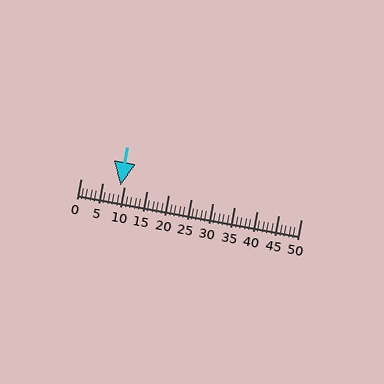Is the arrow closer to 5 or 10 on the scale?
The arrow is closer to 10.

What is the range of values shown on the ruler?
The ruler shows values from 0 to 50.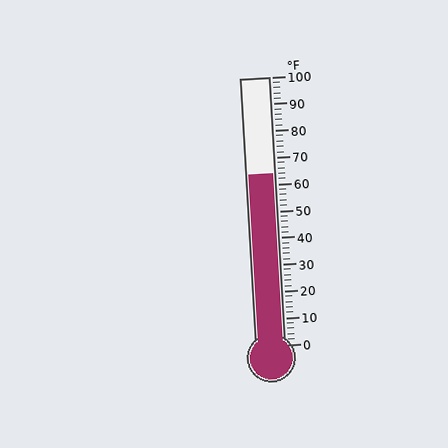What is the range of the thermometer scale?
The thermometer scale ranges from 0°F to 100°F.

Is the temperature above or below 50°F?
The temperature is above 50°F.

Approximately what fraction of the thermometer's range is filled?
The thermometer is filled to approximately 65% of its range.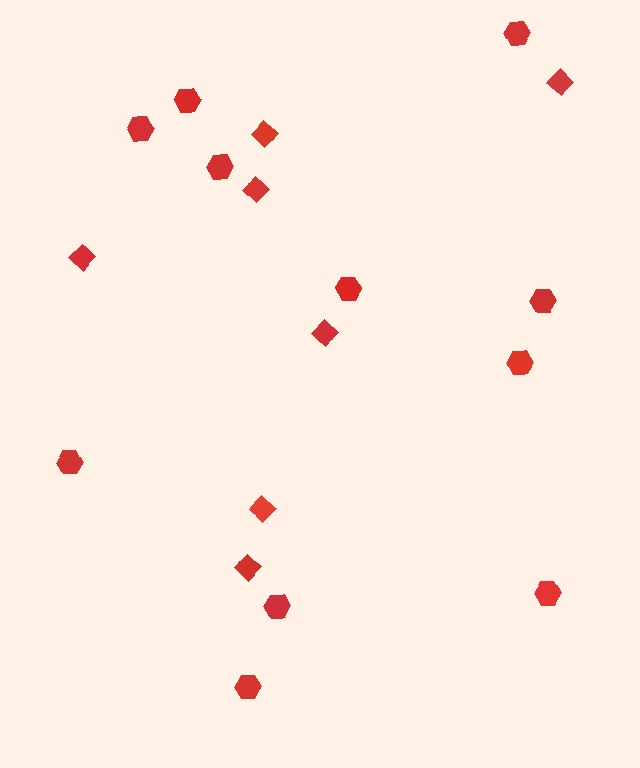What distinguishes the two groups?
There are 2 groups: one group of diamonds (7) and one group of hexagons (11).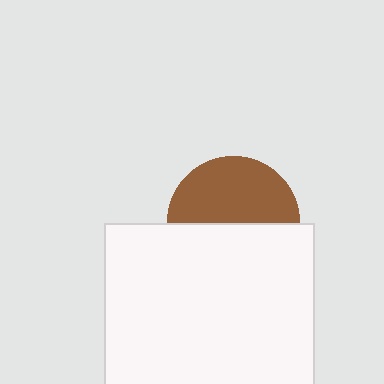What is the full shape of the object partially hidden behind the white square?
The partially hidden object is a brown circle.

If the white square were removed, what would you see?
You would see the complete brown circle.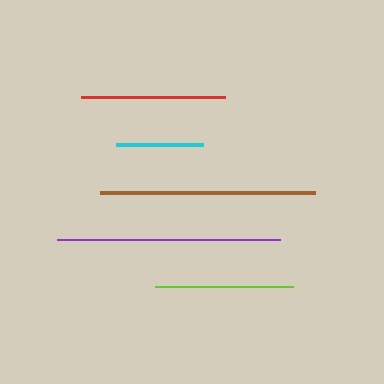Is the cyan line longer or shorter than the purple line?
The purple line is longer than the cyan line.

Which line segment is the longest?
The purple line is the longest at approximately 223 pixels.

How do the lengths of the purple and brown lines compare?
The purple and brown lines are approximately the same length.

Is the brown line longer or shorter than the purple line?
The purple line is longer than the brown line.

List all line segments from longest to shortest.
From longest to shortest: purple, brown, red, lime, cyan.